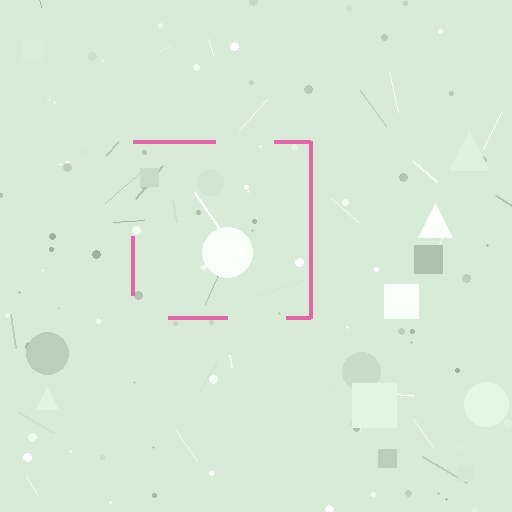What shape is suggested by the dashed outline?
The dashed outline suggests a square.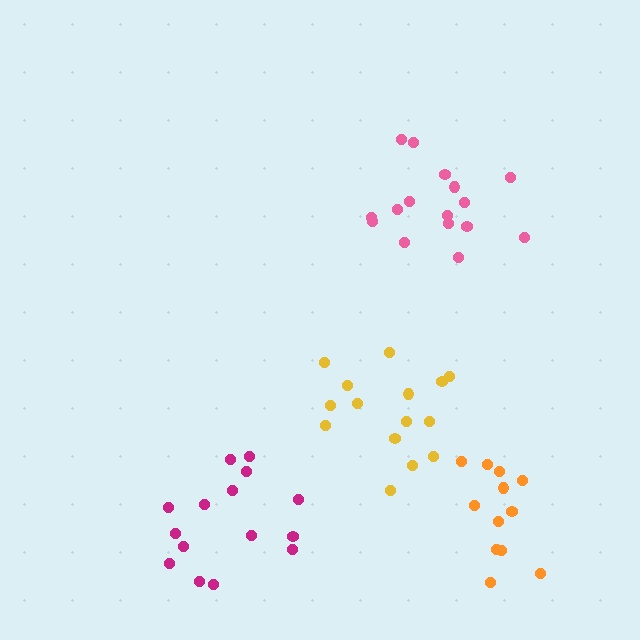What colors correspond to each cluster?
The clusters are colored: yellow, magenta, pink, orange.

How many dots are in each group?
Group 1: 15 dots, Group 2: 15 dots, Group 3: 16 dots, Group 4: 12 dots (58 total).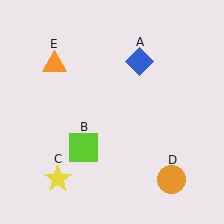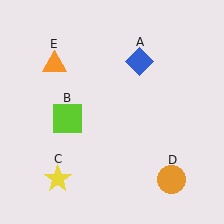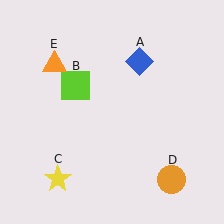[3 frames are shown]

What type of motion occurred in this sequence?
The lime square (object B) rotated clockwise around the center of the scene.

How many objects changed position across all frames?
1 object changed position: lime square (object B).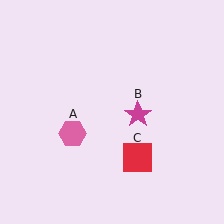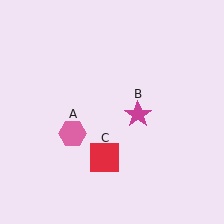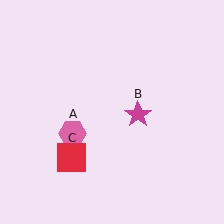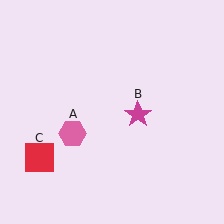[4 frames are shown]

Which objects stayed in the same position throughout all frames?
Pink hexagon (object A) and magenta star (object B) remained stationary.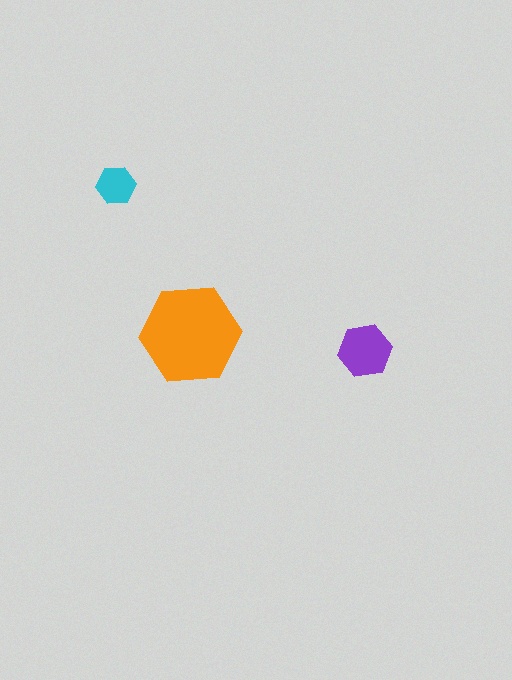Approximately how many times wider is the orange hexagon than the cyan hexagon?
About 2.5 times wider.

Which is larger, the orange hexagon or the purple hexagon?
The orange one.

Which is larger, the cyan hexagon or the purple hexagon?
The purple one.